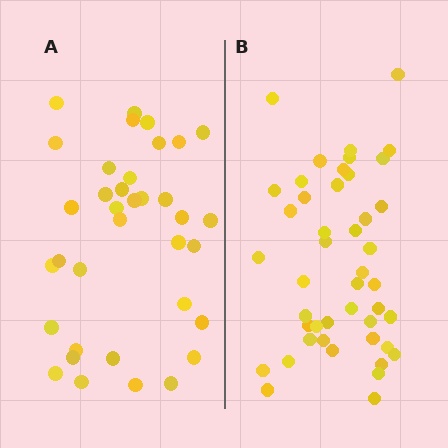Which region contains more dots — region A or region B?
Region B (the right region) has more dots.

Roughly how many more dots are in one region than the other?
Region B has roughly 8 or so more dots than region A.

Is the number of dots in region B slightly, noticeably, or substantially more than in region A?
Region B has noticeably more, but not dramatically so. The ratio is roughly 1.2 to 1.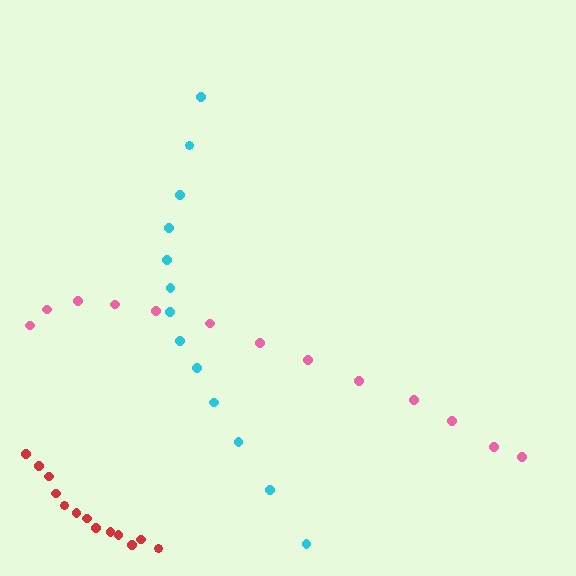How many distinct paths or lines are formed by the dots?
There are 3 distinct paths.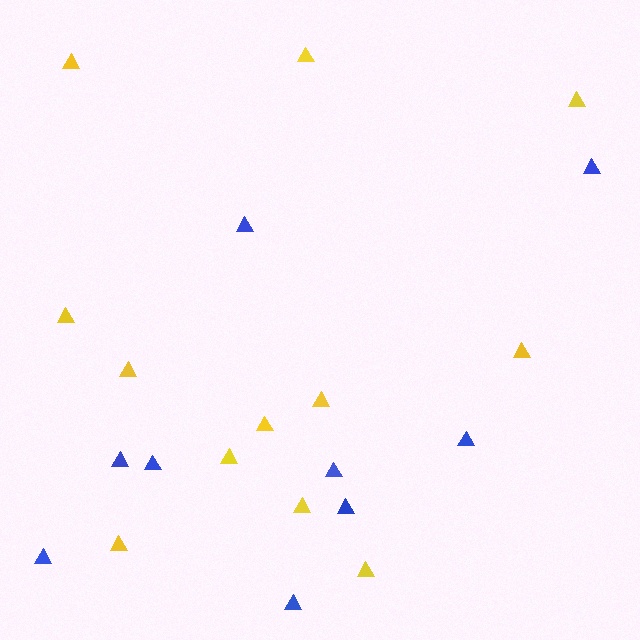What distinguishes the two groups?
There are 2 groups: one group of blue triangles (9) and one group of yellow triangles (12).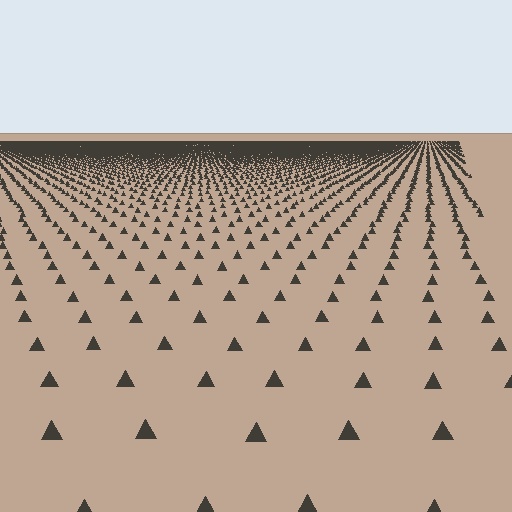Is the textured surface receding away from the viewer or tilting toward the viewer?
The surface is receding away from the viewer. Texture elements get smaller and denser toward the top.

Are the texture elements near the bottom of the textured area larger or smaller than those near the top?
Larger. Near the bottom, elements are closer to the viewer and appear at a bigger on-screen size.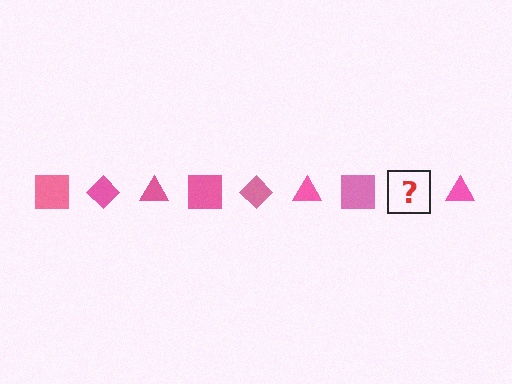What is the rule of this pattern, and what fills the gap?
The rule is that the pattern cycles through square, diamond, triangle shapes in pink. The gap should be filled with a pink diamond.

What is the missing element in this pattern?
The missing element is a pink diamond.